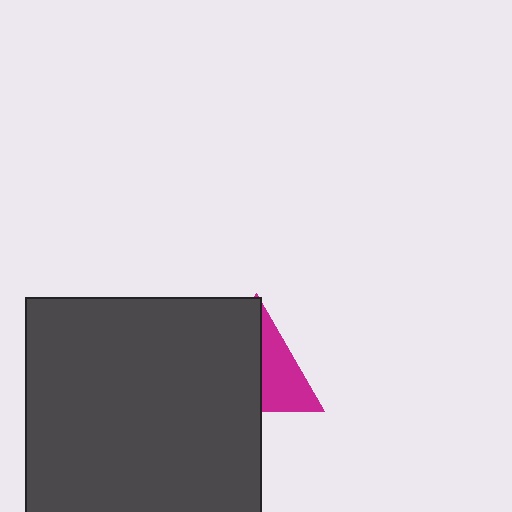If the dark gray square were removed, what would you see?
You would see the complete magenta triangle.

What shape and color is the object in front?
The object in front is a dark gray square.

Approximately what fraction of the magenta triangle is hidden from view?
Roughly 57% of the magenta triangle is hidden behind the dark gray square.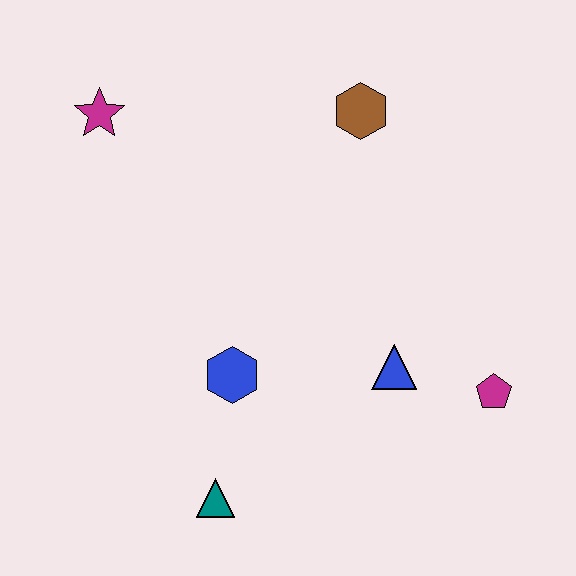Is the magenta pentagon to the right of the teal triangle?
Yes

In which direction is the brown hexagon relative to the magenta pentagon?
The brown hexagon is above the magenta pentagon.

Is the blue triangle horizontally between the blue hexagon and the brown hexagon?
No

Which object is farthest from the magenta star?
The magenta pentagon is farthest from the magenta star.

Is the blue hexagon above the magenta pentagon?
Yes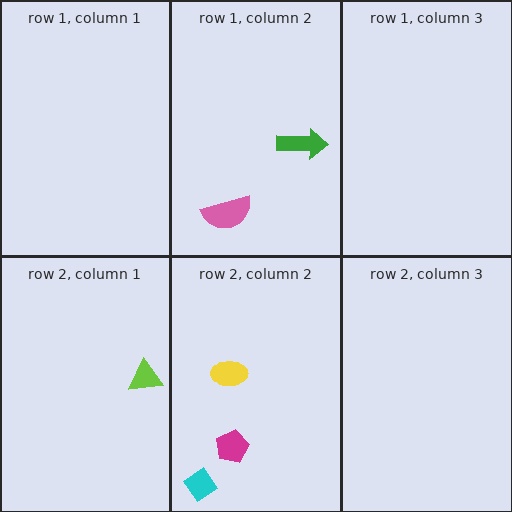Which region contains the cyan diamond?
The row 2, column 2 region.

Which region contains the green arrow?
The row 1, column 2 region.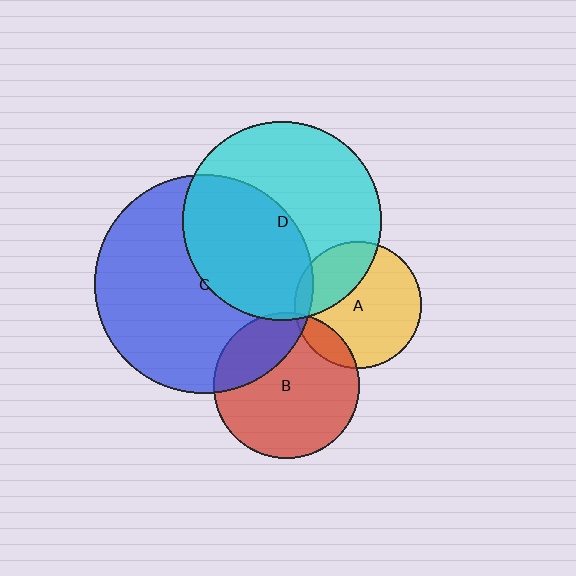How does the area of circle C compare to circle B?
Approximately 2.3 times.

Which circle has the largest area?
Circle C (blue).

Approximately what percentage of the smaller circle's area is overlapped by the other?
Approximately 5%.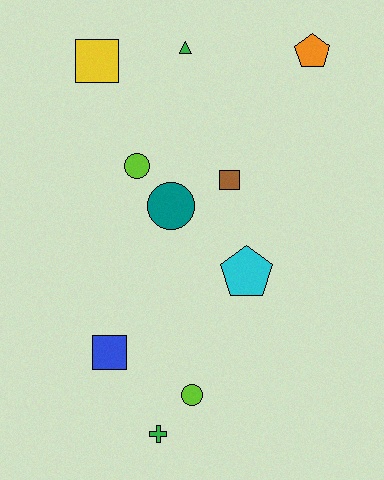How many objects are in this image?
There are 10 objects.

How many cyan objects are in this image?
There is 1 cyan object.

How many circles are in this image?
There are 3 circles.